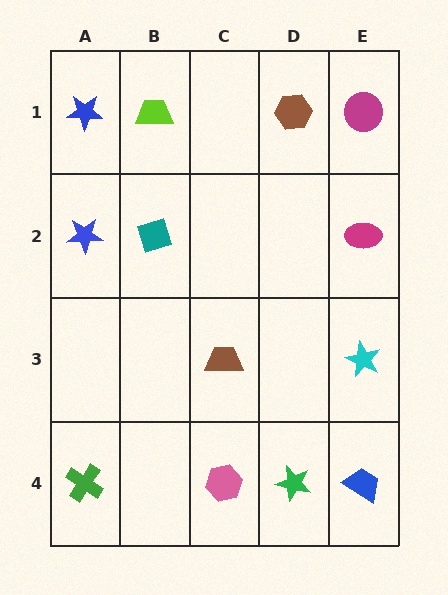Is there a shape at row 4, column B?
No, that cell is empty.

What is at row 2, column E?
A magenta ellipse.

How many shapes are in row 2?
3 shapes.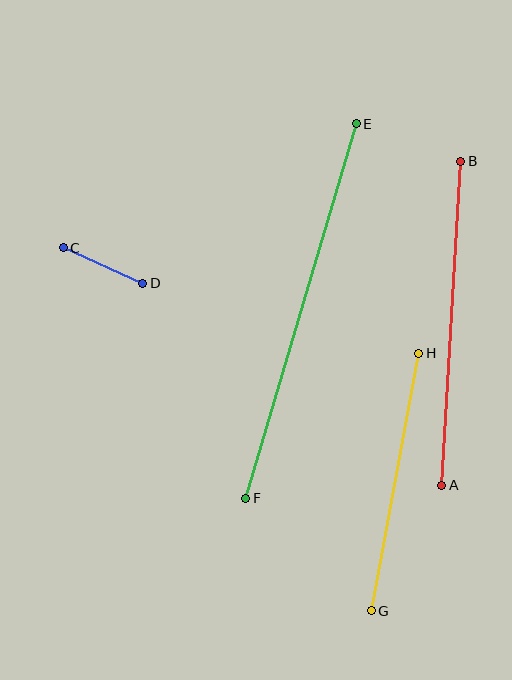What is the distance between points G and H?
The distance is approximately 262 pixels.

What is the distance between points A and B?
The distance is approximately 325 pixels.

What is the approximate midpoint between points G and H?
The midpoint is at approximately (395, 482) pixels.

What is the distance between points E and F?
The distance is approximately 391 pixels.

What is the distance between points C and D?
The distance is approximately 87 pixels.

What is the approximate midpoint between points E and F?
The midpoint is at approximately (301, 311) pixels.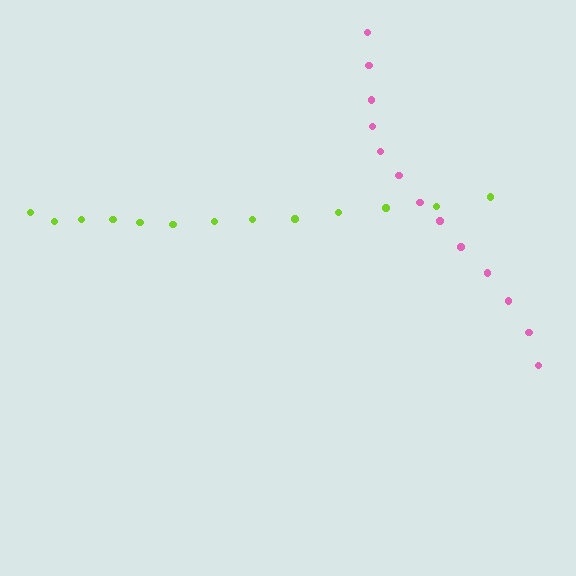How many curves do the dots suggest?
There are 2 distinct paths.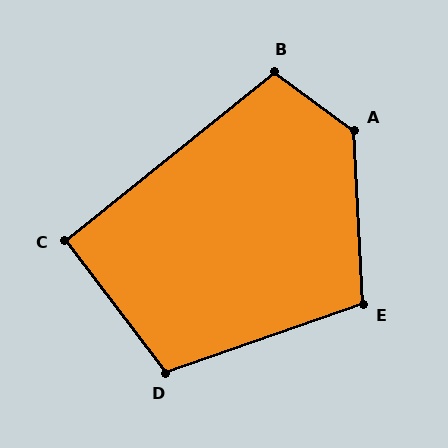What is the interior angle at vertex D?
Approximately 108 degrees (obtuse).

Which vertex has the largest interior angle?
A, at approximately 129 degrees.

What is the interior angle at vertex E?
Approximately 107 degrees (obtuse).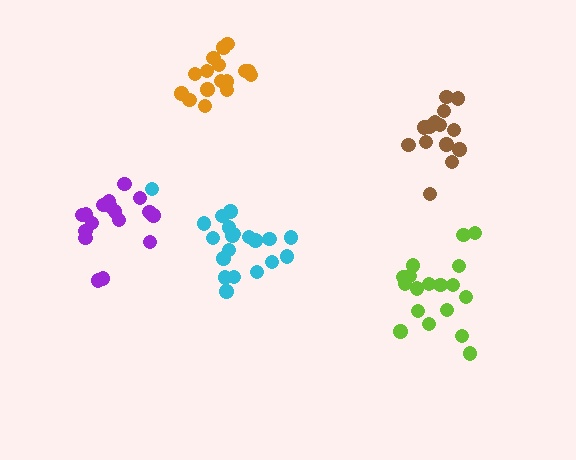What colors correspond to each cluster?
The clusters are colored: brown, lime, cyan, purple, orange.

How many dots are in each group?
Group 1: 14 dots, Group 2: 18 dots, Group 3: 20 dots, Group 4: 18 dots, Group 5: 16 dots (86 total).